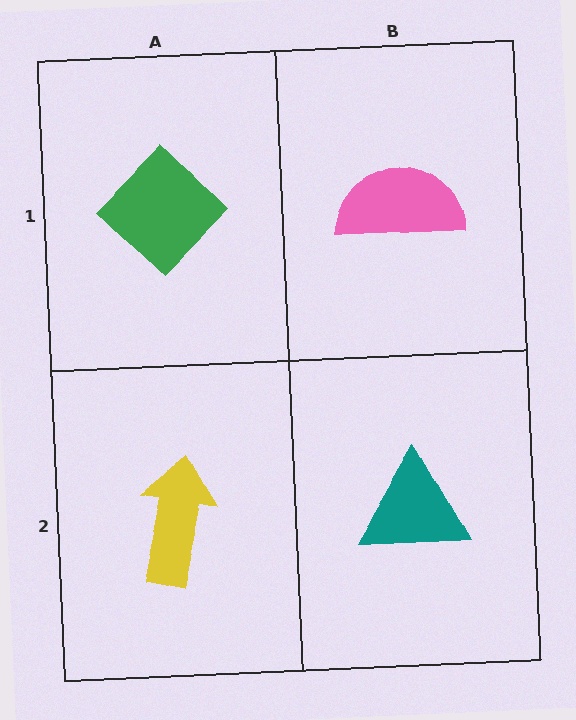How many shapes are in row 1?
2 shapes.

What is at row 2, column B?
A teal triangle.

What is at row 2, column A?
A yellow arrow.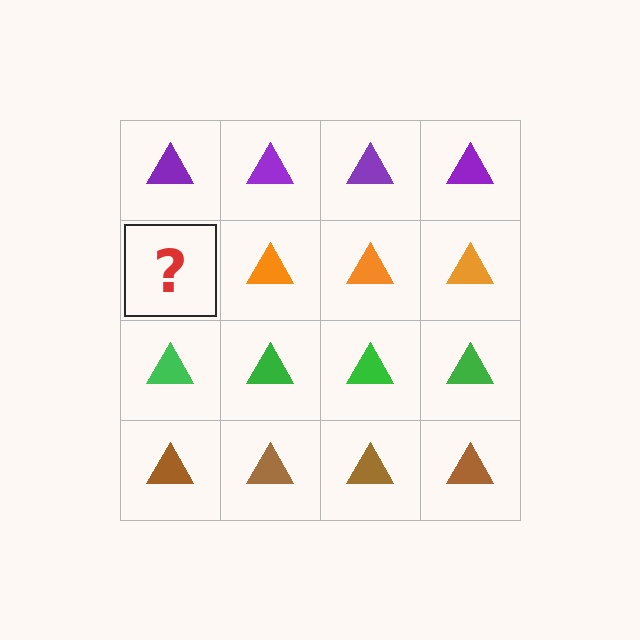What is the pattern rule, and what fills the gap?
The rule is that each row has a consistent color. The gap should be filled with an orange triangle.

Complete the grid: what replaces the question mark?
The question mark should be replaced with an orange triangle.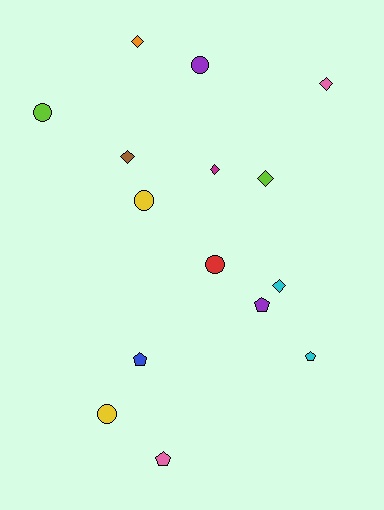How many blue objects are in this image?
There is 1 blue object.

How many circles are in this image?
There are 5 circles.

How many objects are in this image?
There are 15 objects.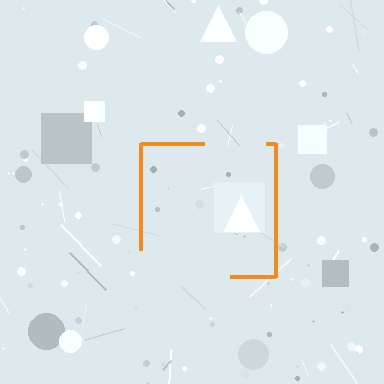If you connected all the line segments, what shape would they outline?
They would outline a square.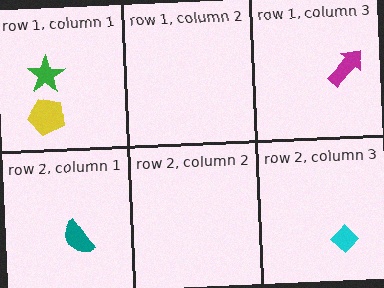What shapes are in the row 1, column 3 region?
The magenta arrow.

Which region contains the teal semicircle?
The row 2, column 1 region.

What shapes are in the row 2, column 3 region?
The cyan diamond.